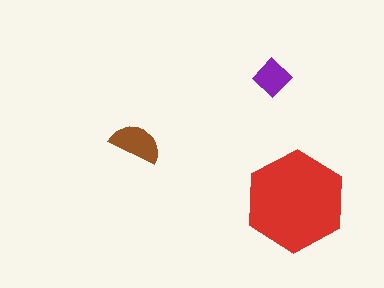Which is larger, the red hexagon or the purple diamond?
The red hexagon.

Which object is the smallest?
The purple diamond.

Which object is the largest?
The red hexagon.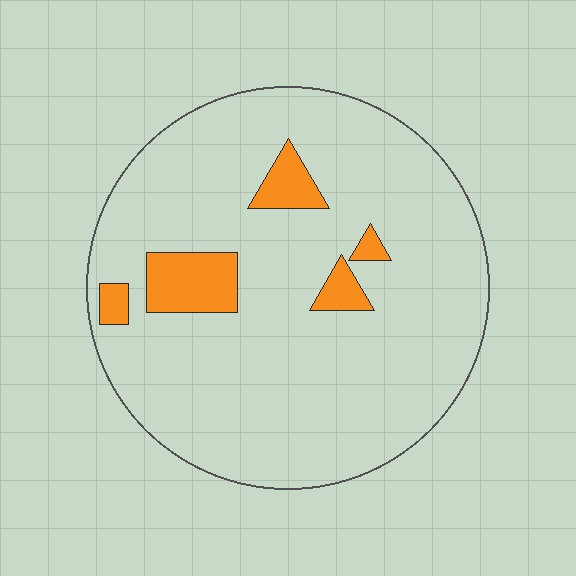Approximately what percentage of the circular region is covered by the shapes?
Approximately 10%.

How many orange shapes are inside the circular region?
5.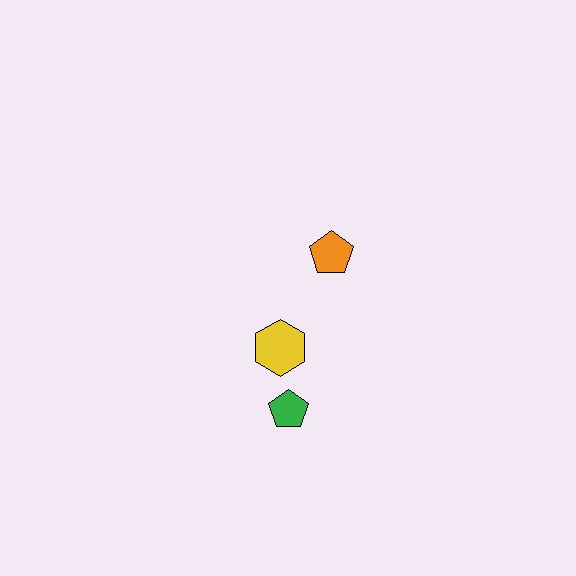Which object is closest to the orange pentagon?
The yellow hexagon is closest to the orange pentagon.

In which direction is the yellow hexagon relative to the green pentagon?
The yellow hexagon is above the green pentagon.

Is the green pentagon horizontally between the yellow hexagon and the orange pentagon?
Yes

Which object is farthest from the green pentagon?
The orange pentagon is farthest from the green pentagon.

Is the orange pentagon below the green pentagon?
No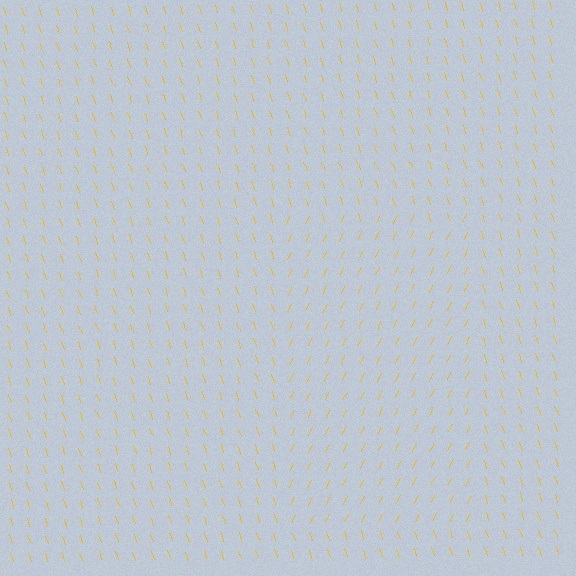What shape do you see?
I see a rectangle.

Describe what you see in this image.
The image is filled with small yellow line segments. A rectangle region in the image has lines oriented differently from the surrounding lines, creating a visible texture boundary.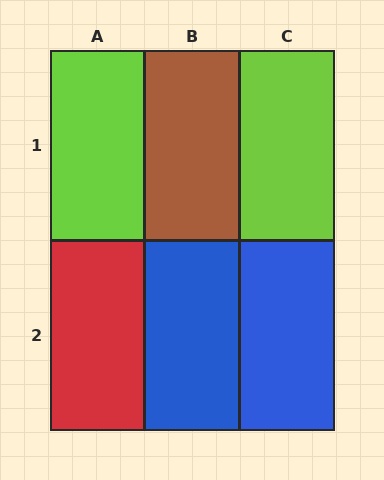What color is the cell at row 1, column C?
Lime.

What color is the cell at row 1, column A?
Lime.